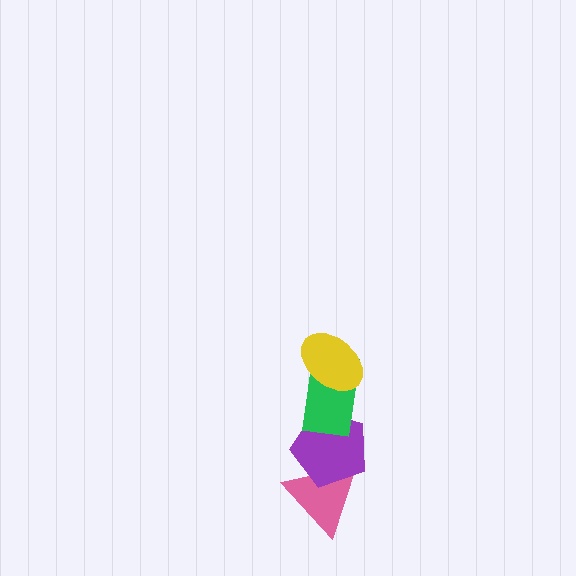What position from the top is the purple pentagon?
The purple pentagon is 3rd from the top.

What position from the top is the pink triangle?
The pink triangle is 4th from the top.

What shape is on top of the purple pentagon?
The green rectangle is on top of the purple pentagon.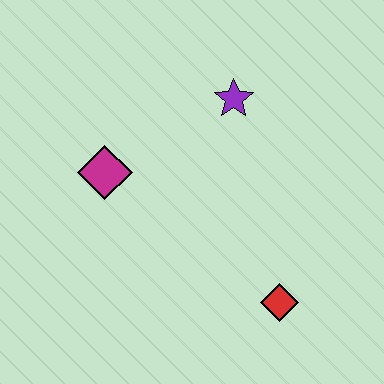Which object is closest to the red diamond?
The purple star is closest to the red diamond.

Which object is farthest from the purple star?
The red diamond is farthest from the purple star.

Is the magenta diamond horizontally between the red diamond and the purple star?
No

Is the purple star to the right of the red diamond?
No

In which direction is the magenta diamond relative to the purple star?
The magenta diamond is to the left of the purple star.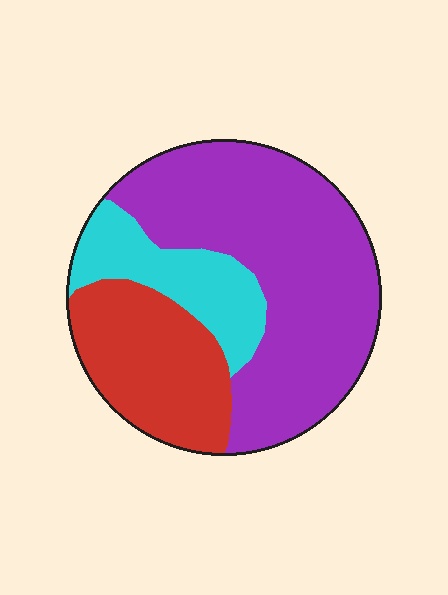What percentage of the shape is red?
Red covers about 25% of the shape.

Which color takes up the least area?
Cyan, at roughly 20%.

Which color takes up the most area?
Purple, at roughly 55%.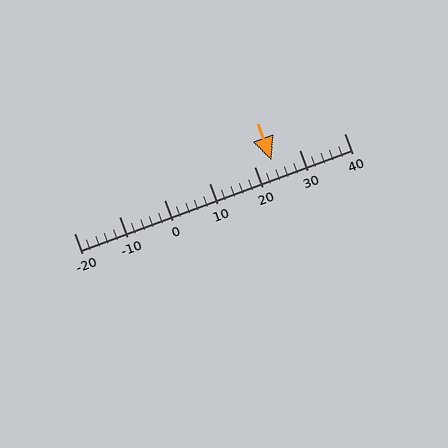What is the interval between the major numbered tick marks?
The major tick marks are spaced 10 units apart.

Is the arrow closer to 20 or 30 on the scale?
The arrow is closer to 20.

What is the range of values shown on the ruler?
The ruler shows values from -20 to 40.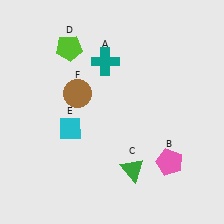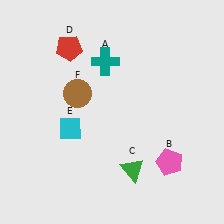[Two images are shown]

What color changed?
The pentagon (D) changed from lime in Image 1 to red in Image 2.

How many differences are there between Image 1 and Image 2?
There is 1 difference between the two images.